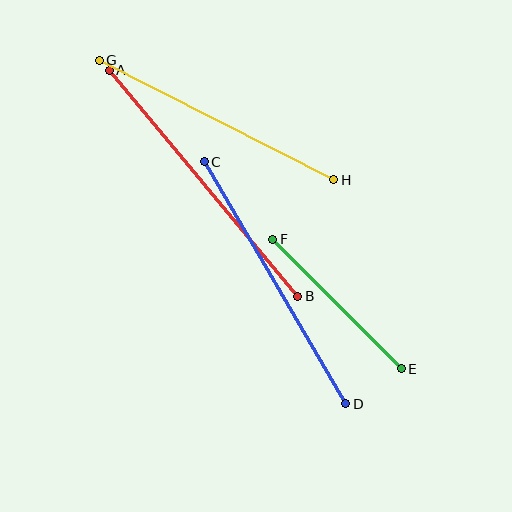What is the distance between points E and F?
The distance is approximately 182 pixels.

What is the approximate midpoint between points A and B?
The midpoint is at approximately (203, 183) pixels.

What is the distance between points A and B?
The distance is approximately 294 pixels.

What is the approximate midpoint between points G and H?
The midpoint is at approximately (216, 120) pixels.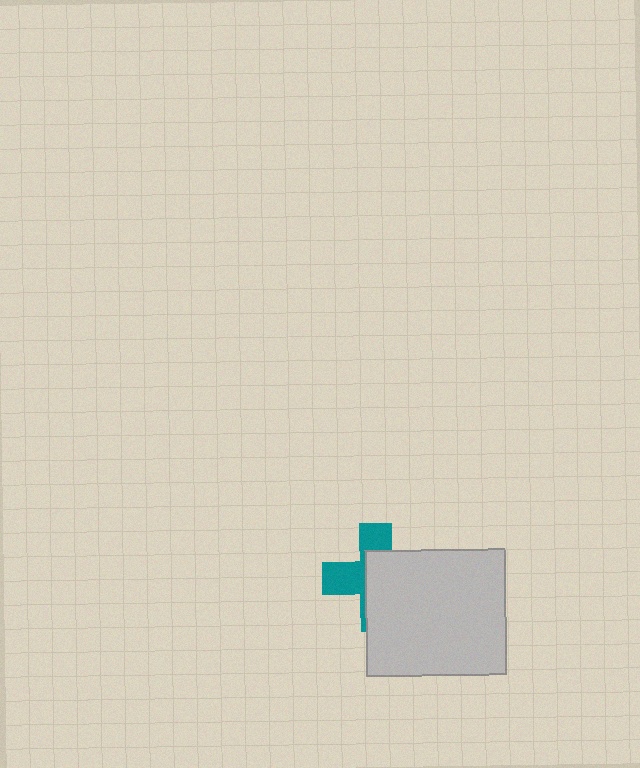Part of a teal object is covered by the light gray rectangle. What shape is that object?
It is a cross.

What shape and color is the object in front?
The object in front is a light gray rectangle.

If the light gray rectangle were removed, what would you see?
You would see the complete teal cross.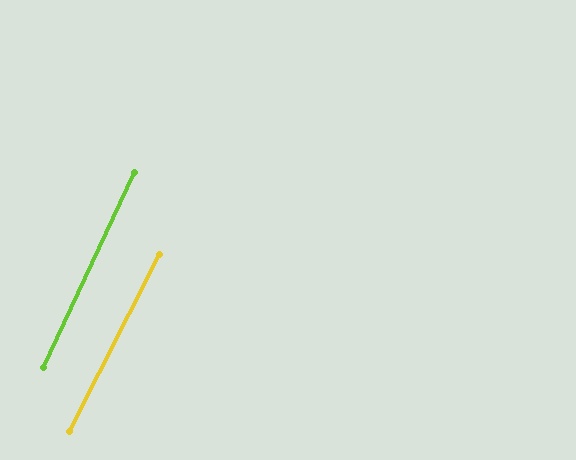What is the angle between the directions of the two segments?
Approximately 2 degrees.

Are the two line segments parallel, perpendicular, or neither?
Parallel — their directions differ by only 1.9°.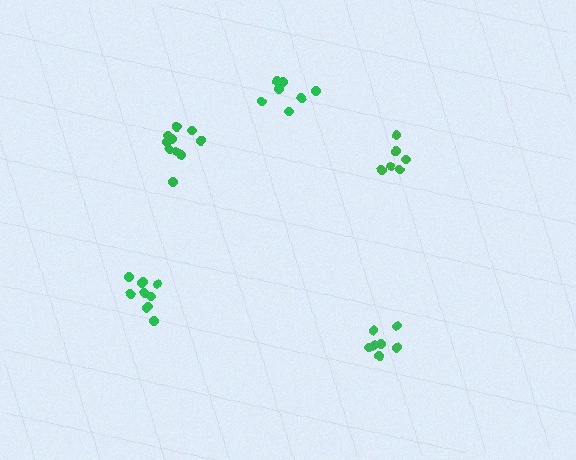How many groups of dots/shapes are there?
There are 5 groups.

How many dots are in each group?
Group 1: 10 dots, Group 2: 7 dots, Group 3: 7 dots, Group 4: 6 dots, Group 5: 10 dots (40 total).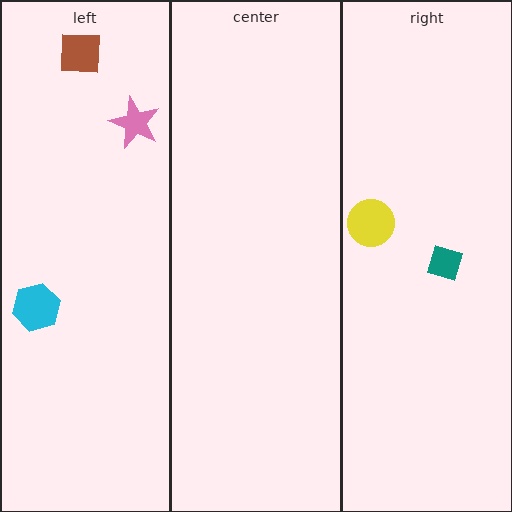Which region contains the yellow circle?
The right region.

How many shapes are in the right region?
2.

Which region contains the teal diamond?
The right region.